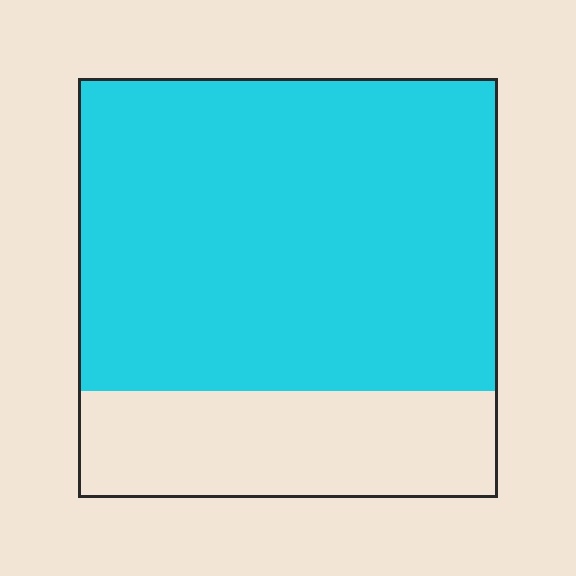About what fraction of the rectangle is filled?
About three quarters (3/4).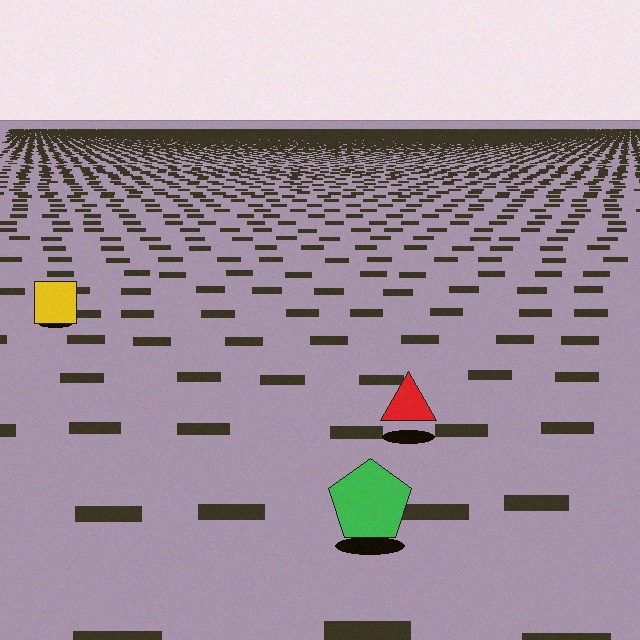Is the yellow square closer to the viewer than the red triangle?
No. The red triangle is closer — you can tell from the texture gradient: the ground texture is coarser near it.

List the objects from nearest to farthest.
From nearest to farthest: the green pentagon, the red triangle, the yellow square.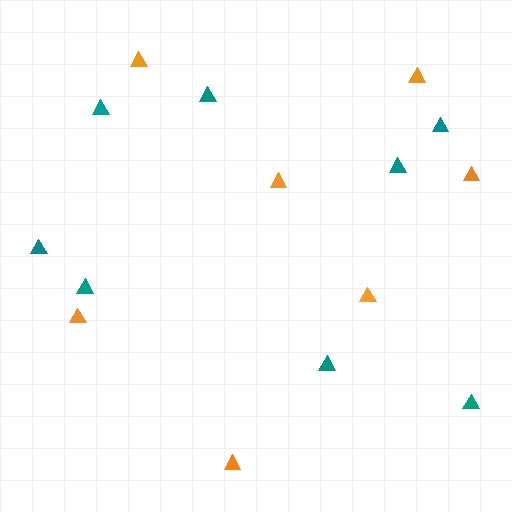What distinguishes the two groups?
There are 2 groups: one group of orange triangles (7) and one group of teal triangles (8).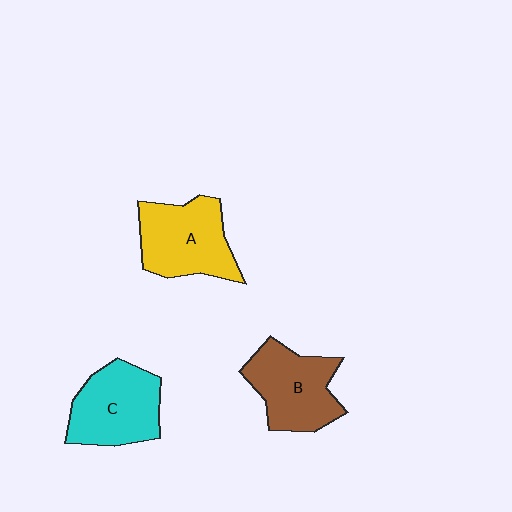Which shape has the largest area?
Shape A (yellow).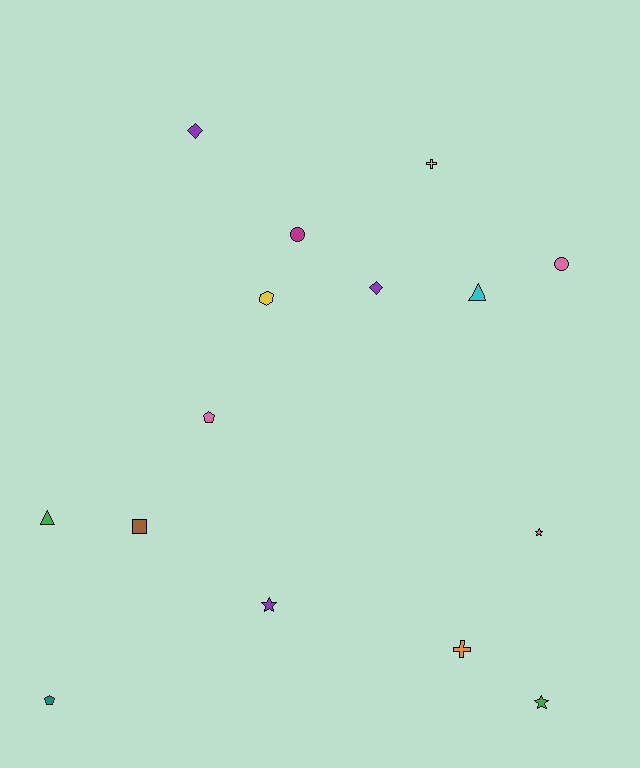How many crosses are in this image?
There are 2 crosses.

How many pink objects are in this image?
There are 3 pink objects.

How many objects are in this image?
There are 15 objects.